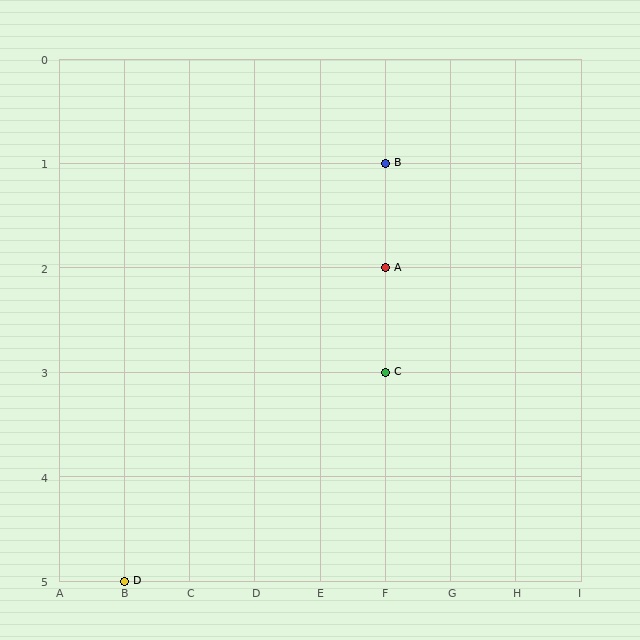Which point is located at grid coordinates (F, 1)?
Point B is at (F, 1).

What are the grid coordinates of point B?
Point B is at grid coordinates (F, 1).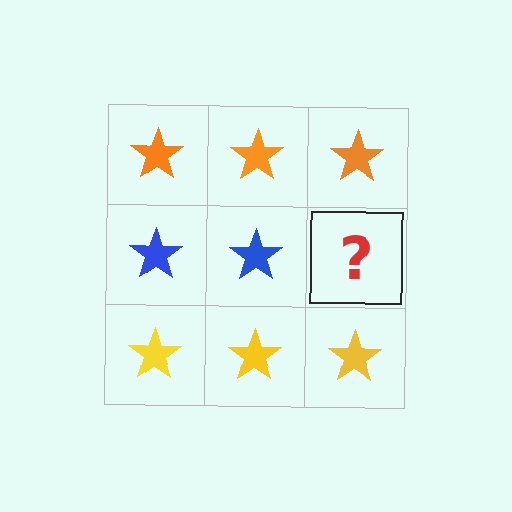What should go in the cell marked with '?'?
The missing cell should contain a blue star.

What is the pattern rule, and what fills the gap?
The rule is that each row has a consistent color. The gap should be filled with a blue star.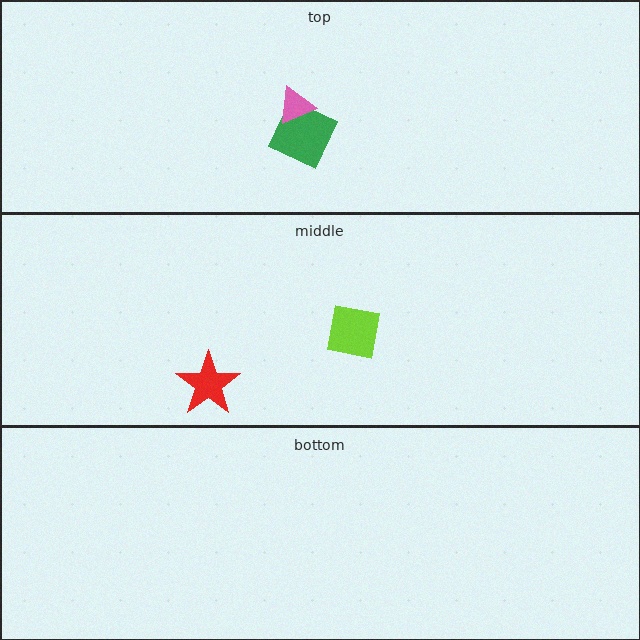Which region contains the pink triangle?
The top region.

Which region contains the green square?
The top region.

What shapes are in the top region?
The green square, the pink triangle.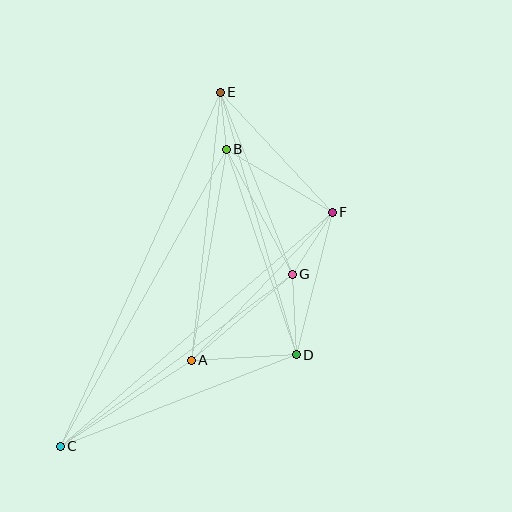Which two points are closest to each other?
Points B and E are closest to each other.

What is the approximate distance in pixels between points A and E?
The distance between A and E is approximately 269 pixels.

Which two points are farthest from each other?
Points C and E are farthest from each other.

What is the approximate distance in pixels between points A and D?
The distance between A and D is approximately 105 pixels.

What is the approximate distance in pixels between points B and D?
The distance between B and D is approximately 217 pixels.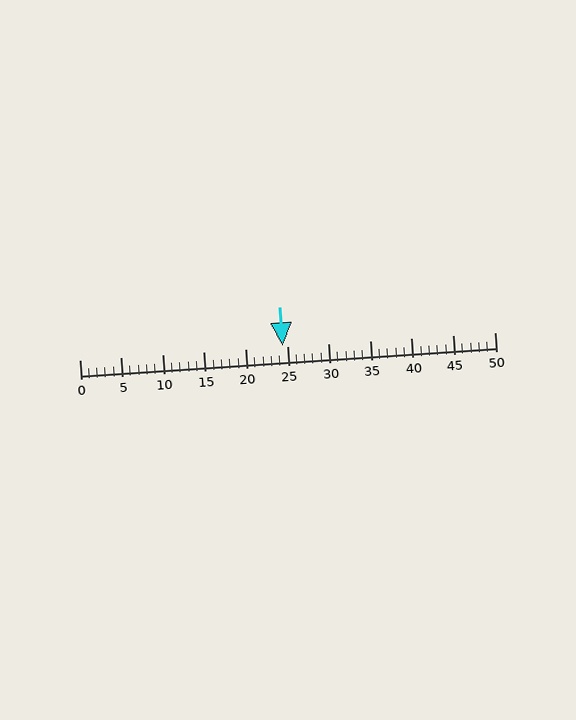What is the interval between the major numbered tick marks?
The major tick marks are spaced 5 units apart.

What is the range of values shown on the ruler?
The ruler shows values from 0 to 50.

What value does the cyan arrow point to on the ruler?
The cyan arrow points to approximately 24.